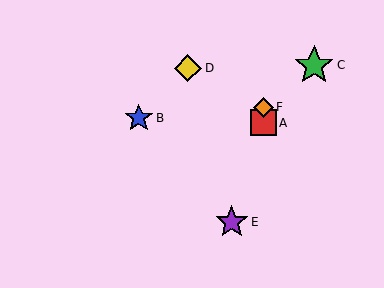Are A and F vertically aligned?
Yes, both are at x≈263.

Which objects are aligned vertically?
Objects A, F are aligned vertically.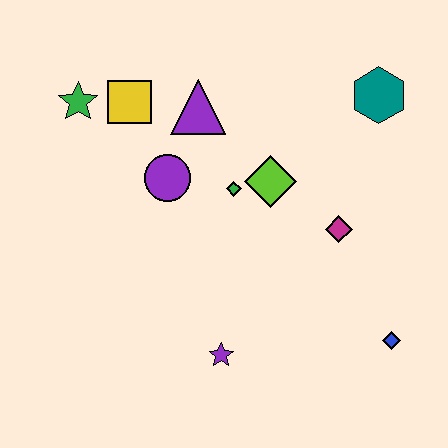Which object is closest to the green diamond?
The lime diamond is closest to the green diamond.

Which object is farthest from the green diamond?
The blue diamond is farthest from the green diamond.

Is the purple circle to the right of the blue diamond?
No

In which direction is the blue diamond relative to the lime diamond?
The blue diamond is below the lime diamond.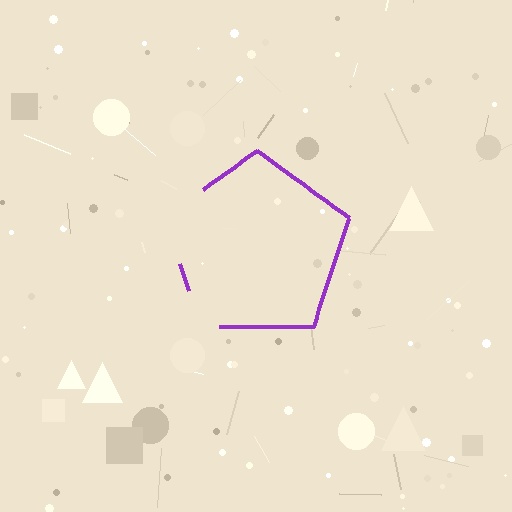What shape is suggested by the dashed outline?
The dashed outline suggests a pentagon.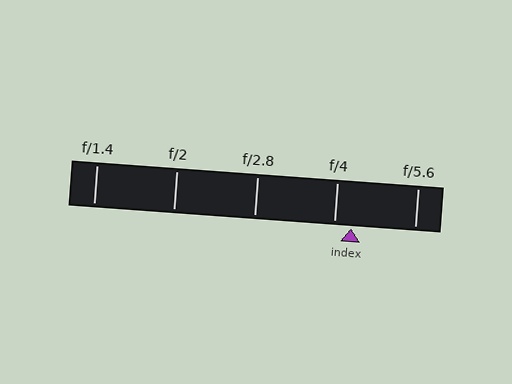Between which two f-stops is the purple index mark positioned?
The index mark is between f/4 and f/5.6.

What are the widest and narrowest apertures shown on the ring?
The widest aperture shown is f/1.4 and the narrowest is f/5.6.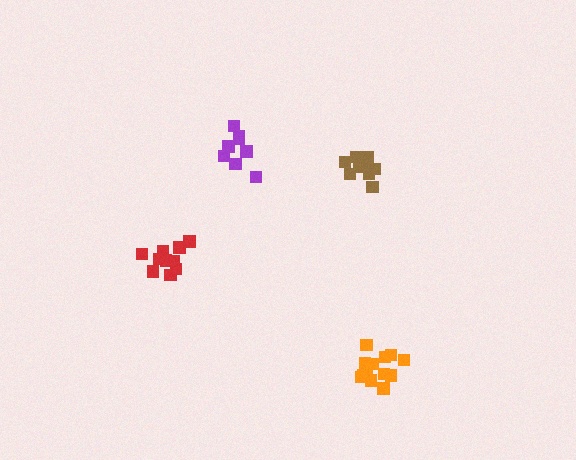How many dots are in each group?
Group 1: 10 dots, Group 2: 9 dots, Group 3: 13 dots, Group 4: 8 dots (40 total).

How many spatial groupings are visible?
There are 4 spatial groupings.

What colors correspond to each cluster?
The clusters are colored: red, brown, orange, purple.